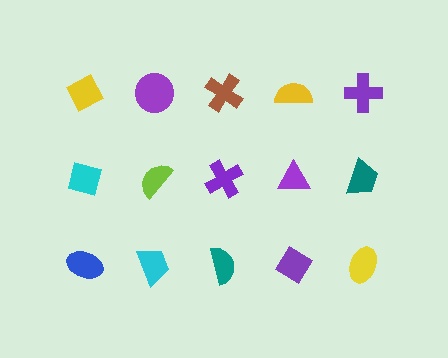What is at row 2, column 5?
A teal trapezoid.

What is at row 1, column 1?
A yellow diamond.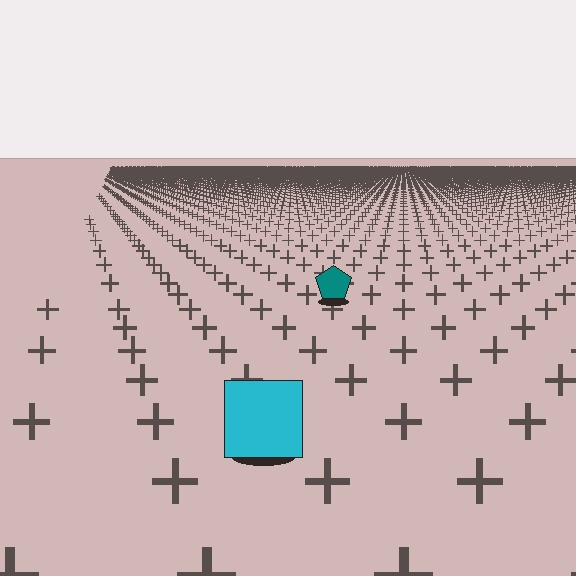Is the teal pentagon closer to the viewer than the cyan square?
No. The cyan square is closer — you can tell from the texture gradient: the ground texture is coarser near it.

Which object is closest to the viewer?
The cyan square is closest. The texture marks near it are larger and more spread out.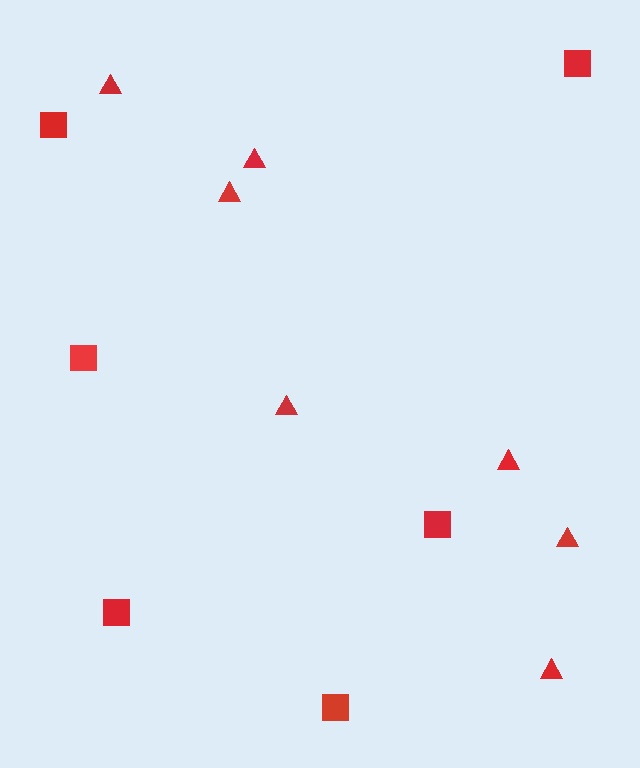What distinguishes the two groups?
There are 2 groups: one group of squares (6) and one group of triangles (7).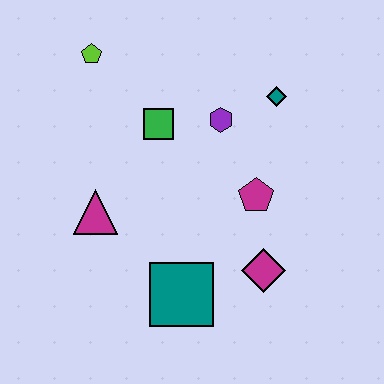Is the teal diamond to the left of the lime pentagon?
No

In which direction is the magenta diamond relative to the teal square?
The magenta diamond is to the right of the teal square.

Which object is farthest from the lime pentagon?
The magenta diamond is farthest from the lime pentagon.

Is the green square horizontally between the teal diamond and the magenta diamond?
No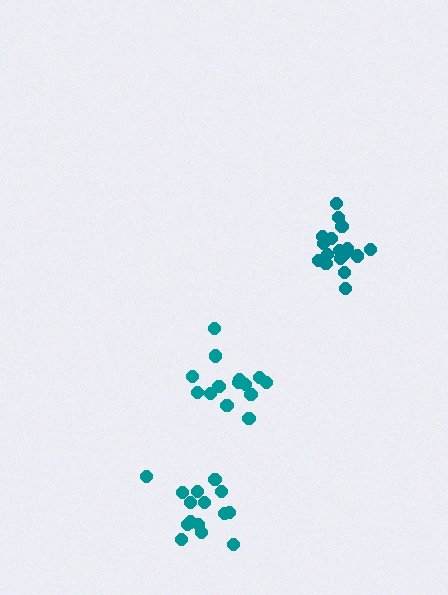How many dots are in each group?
Group 1: 15 dots, Group 2: 17 dots, Group 3: 14 dots (46 total).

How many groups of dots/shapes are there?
There are 3 groups.